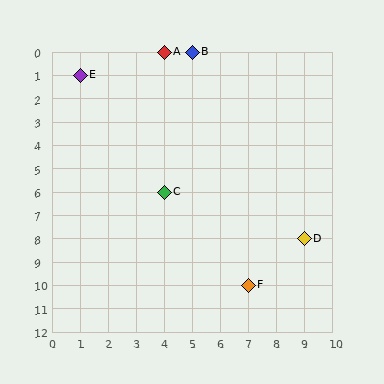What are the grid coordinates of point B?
Point B is at grid coordinates (5, 0).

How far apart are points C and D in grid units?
Points C and D are 5 columns and 2 rows apart (about 5.4 grid units diagonally).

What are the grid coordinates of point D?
Point D is at grid coordinates (9, 8).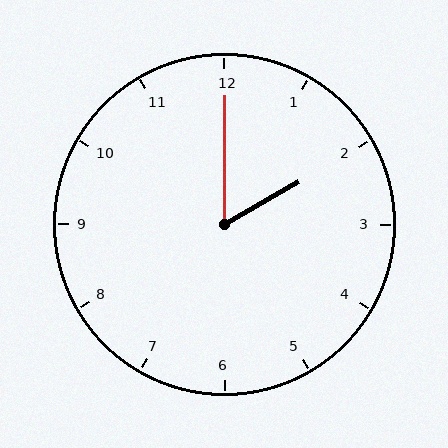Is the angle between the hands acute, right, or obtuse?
It is acute.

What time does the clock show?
2:00.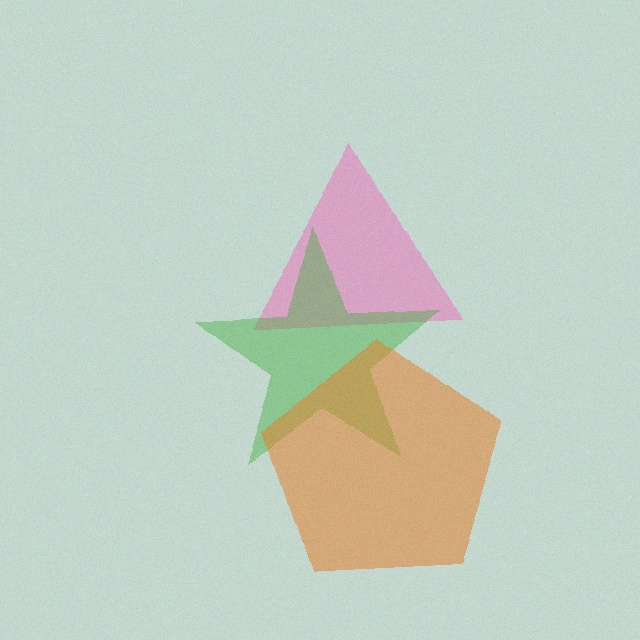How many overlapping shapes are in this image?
There are 3 overlapping shapes in the image.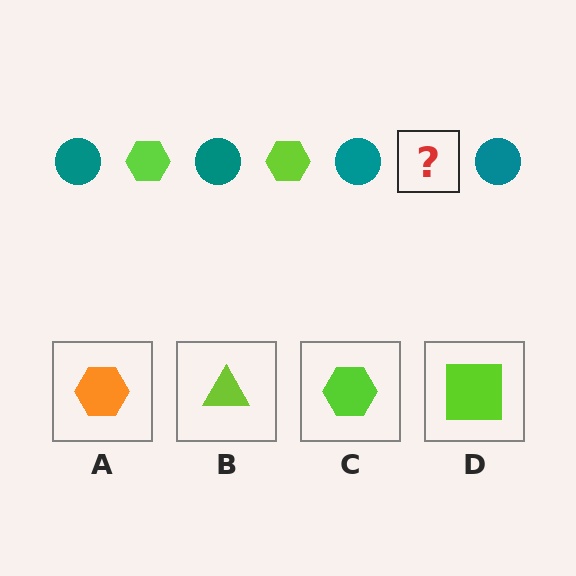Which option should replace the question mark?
Option C.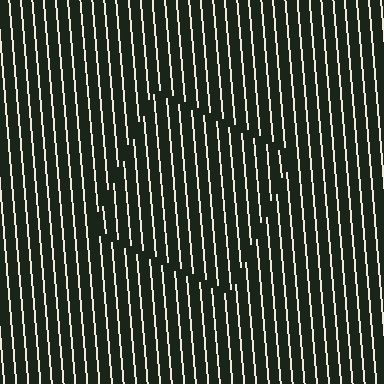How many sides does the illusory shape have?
4 sides — the line-ends trace a square.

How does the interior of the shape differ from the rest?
The interior of the shape contains the same grating, shifted by half a period — the contour is defined by the phase discontinuity where line-ends from the inner and outer gratings abut.